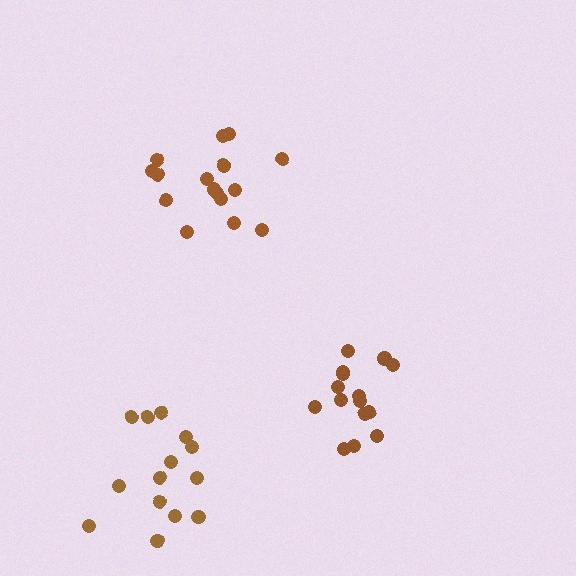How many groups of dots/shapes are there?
There are 3 groups.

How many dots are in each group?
Group 1: 16 dots, Group 2: 15 dots, Group 3: 14 dots (45 total).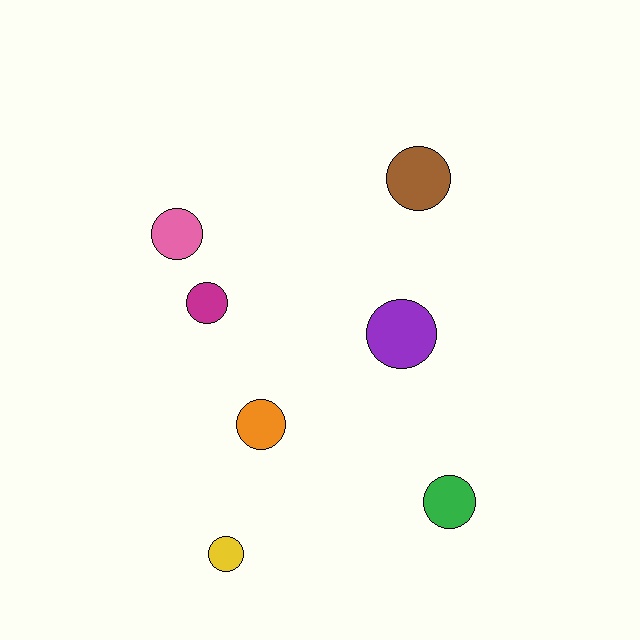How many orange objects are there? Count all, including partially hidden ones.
There is 1 orange object.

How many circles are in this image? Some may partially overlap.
There are 7 circles.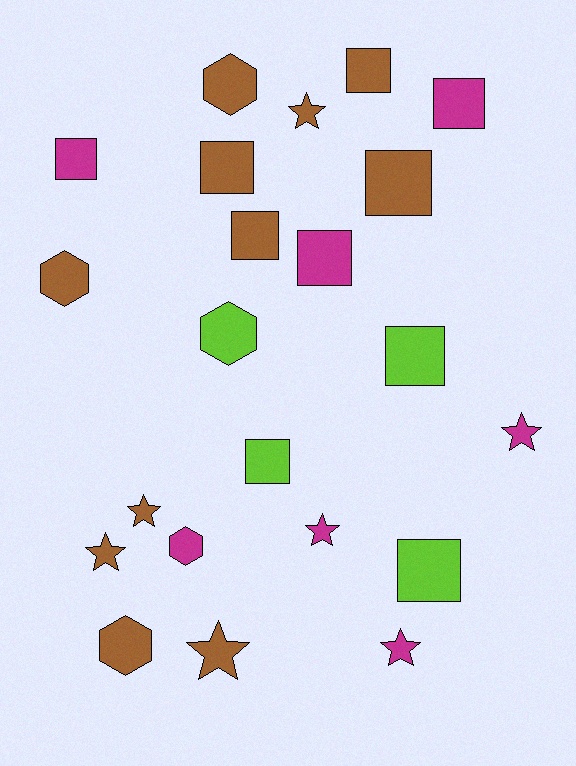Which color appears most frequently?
Brown, with 11 objects.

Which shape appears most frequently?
Square, with 10 objects.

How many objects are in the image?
There are 22 objects.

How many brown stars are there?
There are 4 brown stars.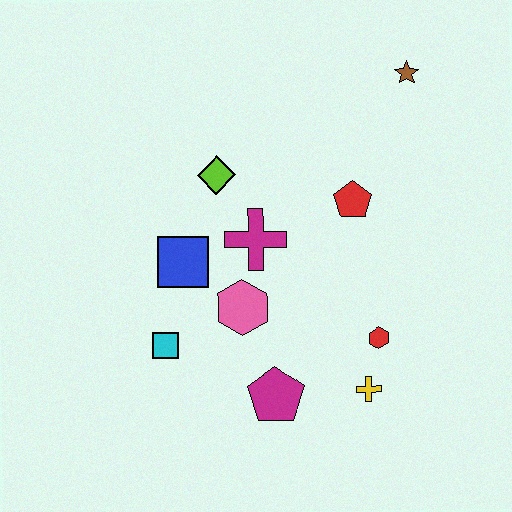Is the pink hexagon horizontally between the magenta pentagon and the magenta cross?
No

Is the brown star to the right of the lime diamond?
Yes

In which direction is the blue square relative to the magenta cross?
The blue square is to the left of the magenta cross.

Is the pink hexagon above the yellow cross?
Yes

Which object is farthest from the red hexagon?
The brown star is farthest from the red hexagon.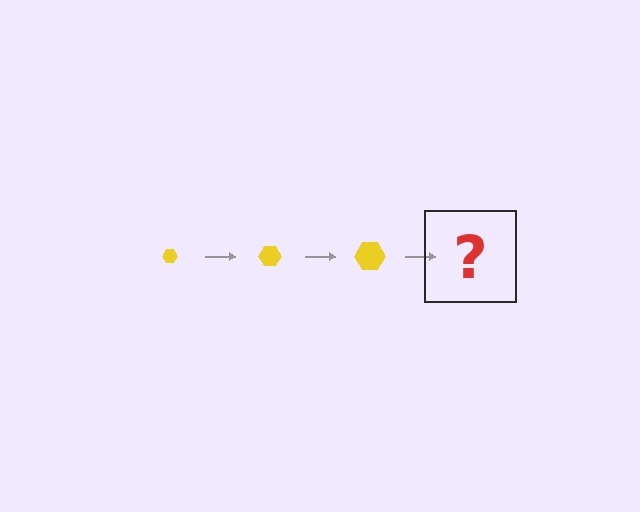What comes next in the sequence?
The next element should be a yellow hexagon, larger than the previous one.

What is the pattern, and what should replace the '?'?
The pattern is that the hexagon gets progressively larger each step. The '?' should be a yellow hexagon, larger than the previous one.